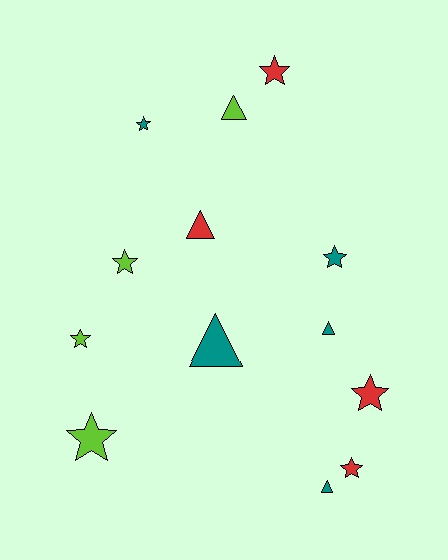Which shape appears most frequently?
Star, with 8 objects.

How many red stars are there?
There are 3 red stars.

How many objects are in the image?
There are 13 objects.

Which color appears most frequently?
Teal, with 5 objects.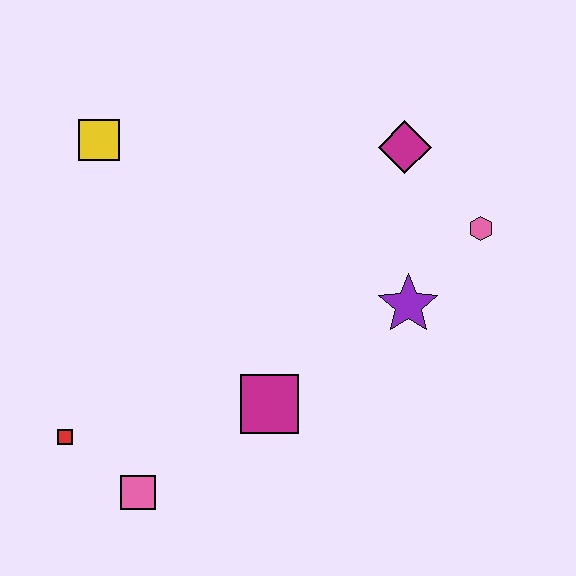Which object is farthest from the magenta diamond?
The red square is farthest from the magenta diamond.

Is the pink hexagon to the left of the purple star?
No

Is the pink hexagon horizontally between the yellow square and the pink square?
No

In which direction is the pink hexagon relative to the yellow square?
The pink hexagon is to the right of the yellow square.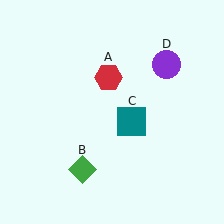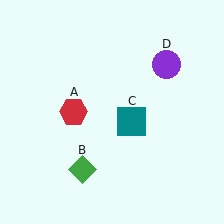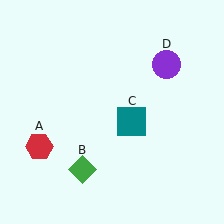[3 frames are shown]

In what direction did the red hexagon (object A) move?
The red hexagon (object A) moved down and to the left.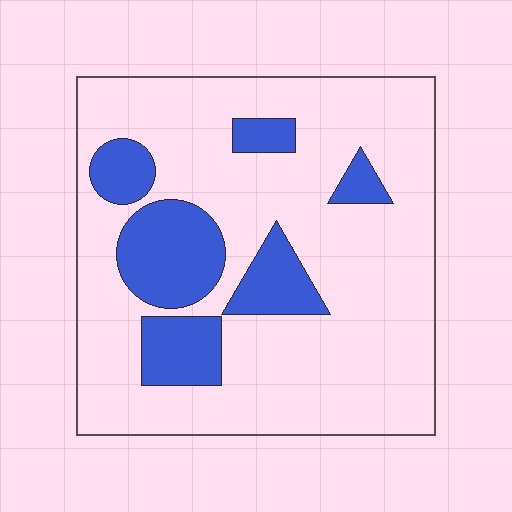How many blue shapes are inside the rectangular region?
6.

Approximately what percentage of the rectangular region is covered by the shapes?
Approximately 20%.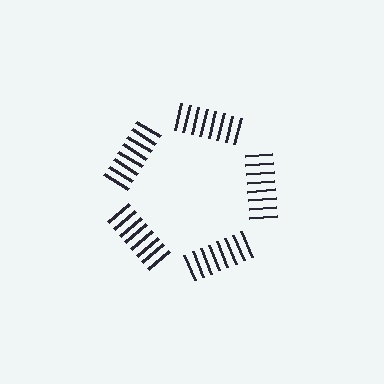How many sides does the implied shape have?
5 sides — the line-ends trace a pentagon.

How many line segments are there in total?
40 — 8 along each of the 5 edges.